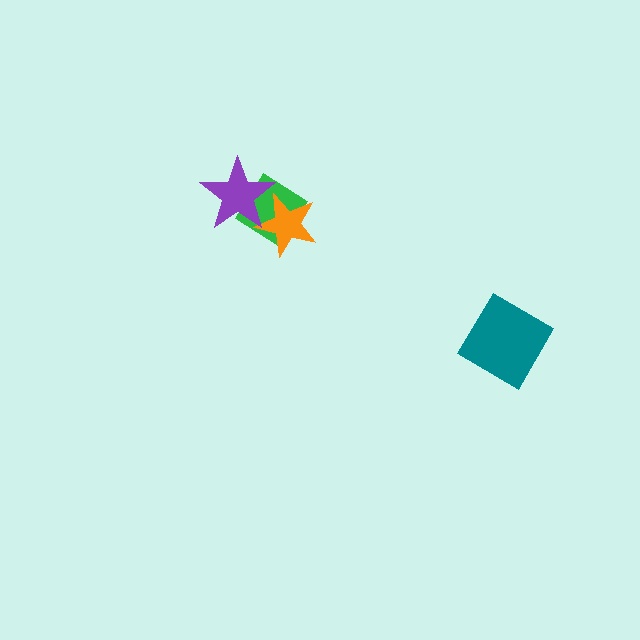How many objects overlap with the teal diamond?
0 objects overlap with the teal diamond.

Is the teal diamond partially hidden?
No, no other shape covers it.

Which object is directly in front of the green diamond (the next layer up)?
The orange star is directly in front of the green diamond.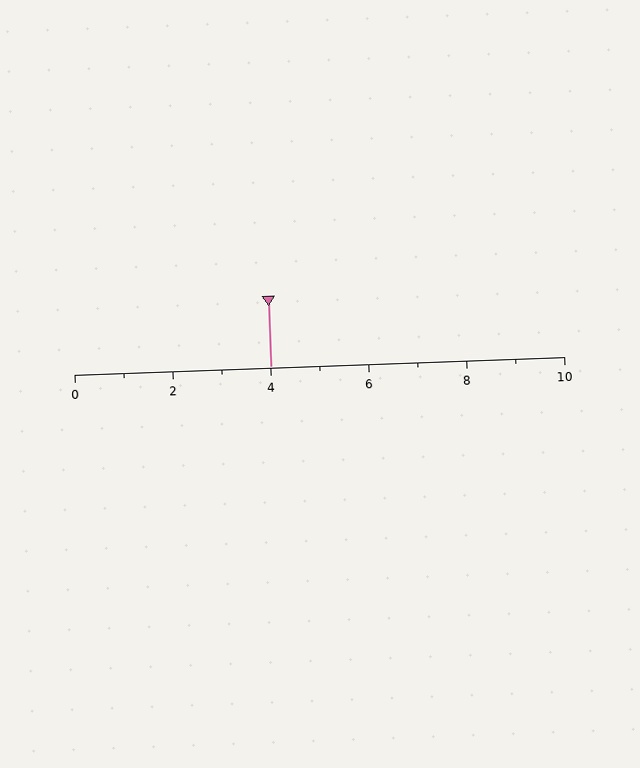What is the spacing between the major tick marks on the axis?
The major ticks are spaced 2 apart.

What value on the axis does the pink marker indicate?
The marker indicates approximately 4.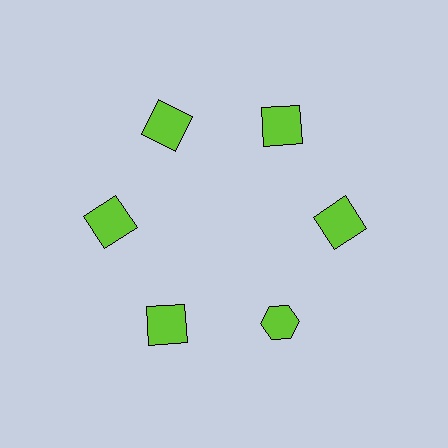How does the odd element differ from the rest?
It has a different shape: hexagon instead of square.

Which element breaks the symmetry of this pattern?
The lime hexagon at roughly the 5 o'clock position breaks the symmetry. All other shapes are lime squares.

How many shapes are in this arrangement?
There are 6 shapes arranged in a ring pattern.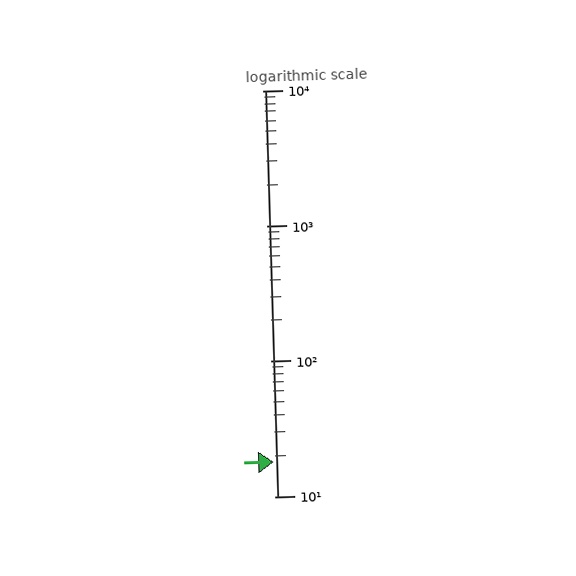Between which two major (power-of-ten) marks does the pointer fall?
The pointer is between 10 and 100.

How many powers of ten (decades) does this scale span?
The scale spans 3 decades, from 10 to 10000.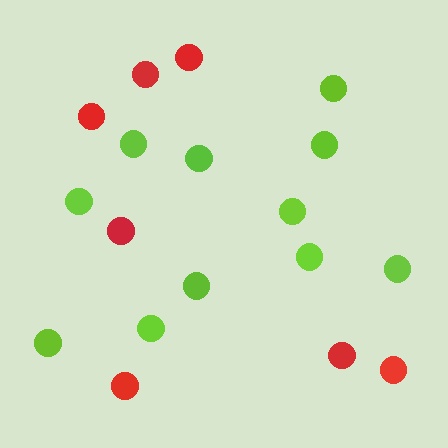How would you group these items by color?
There are 2 groups: one group of red circles (7) and one group of lime circles (11).